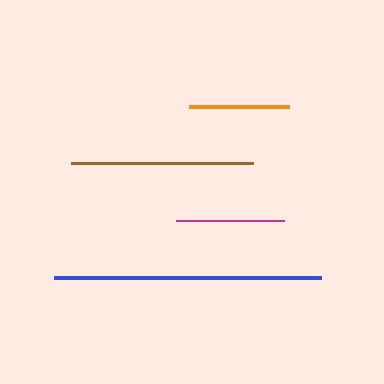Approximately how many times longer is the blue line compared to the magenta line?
The blue line is approximately 2.5 times the length of the magenta line.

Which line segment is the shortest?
The orange line is the shortest at approximately 100 pixels.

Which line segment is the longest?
The blue line is the longest at approximately 267 pixels.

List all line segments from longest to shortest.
From longest to shortest: blue, brown, magenta, orange.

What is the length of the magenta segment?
The magenta segment is approximately 108 pixels long.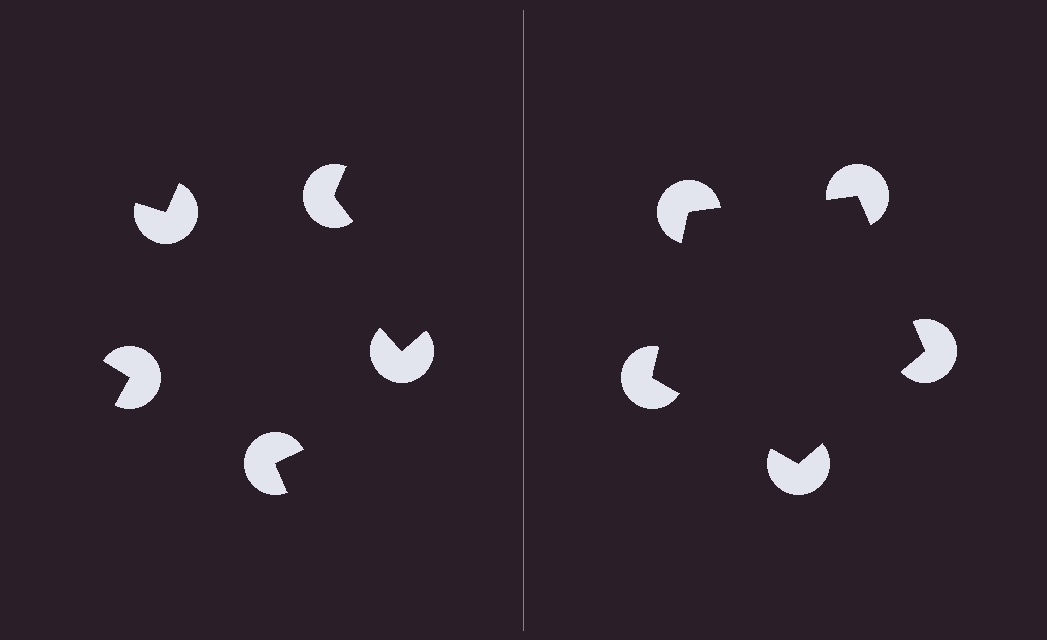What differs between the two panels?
The pac-man discs are positioned identically on both sides; only the wedge orientations differ. On the right they align to a pentagon; on the left they are misaligned.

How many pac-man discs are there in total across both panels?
10 — 5 on each side.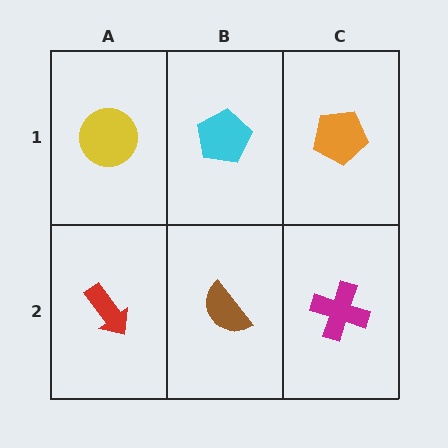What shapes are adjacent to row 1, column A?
A red arrow (row 2, column A), a cyan pentagon (row 1, column B).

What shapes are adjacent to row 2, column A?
A yellow circle (row 1, column A), a brown semicircle (row 2, column B).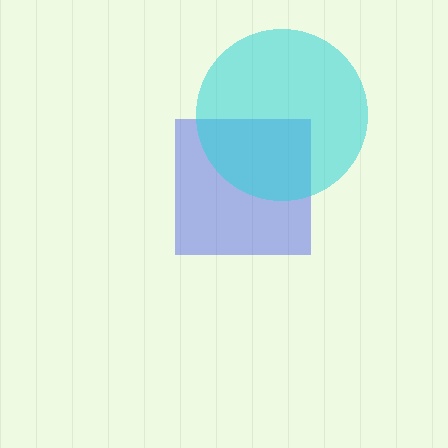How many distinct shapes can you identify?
There are 2 distinct shapes: a blue square, a cyan circle.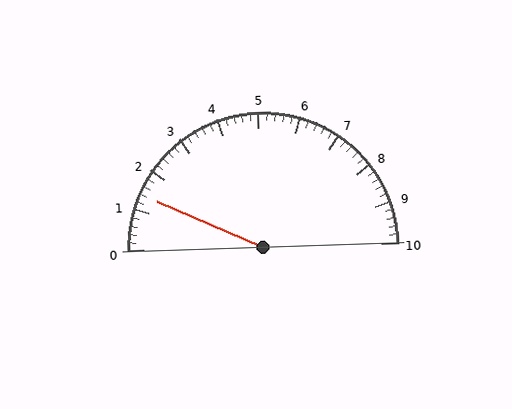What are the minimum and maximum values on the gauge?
The gauge ranges from 0 to 10.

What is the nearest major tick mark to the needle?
The nearest major tick mark is 1.